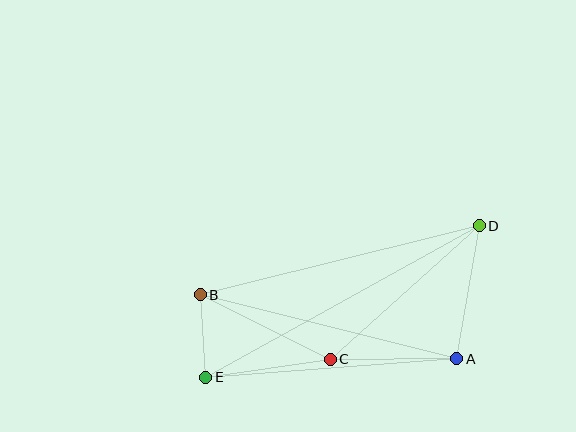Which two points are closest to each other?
Points B and E are closest to each other.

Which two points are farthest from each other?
Points D and E are farthest from each other.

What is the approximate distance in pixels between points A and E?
The distance between A and E is approximately 251 pixels.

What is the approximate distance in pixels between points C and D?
The distance between C and D is approximately 200 pixels.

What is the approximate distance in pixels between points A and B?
The distance between A and B is approximately 265 pixels.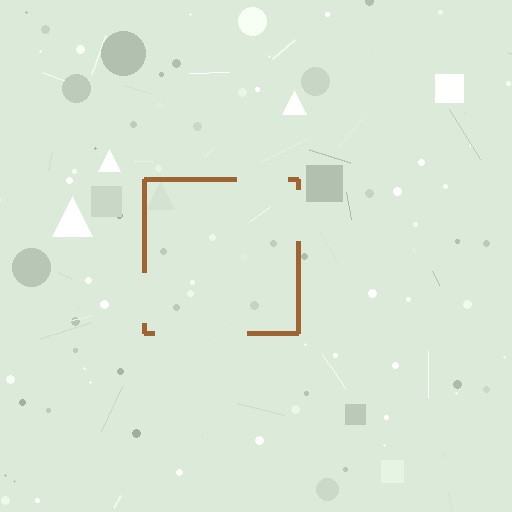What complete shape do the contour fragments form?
The contour fragments form a square.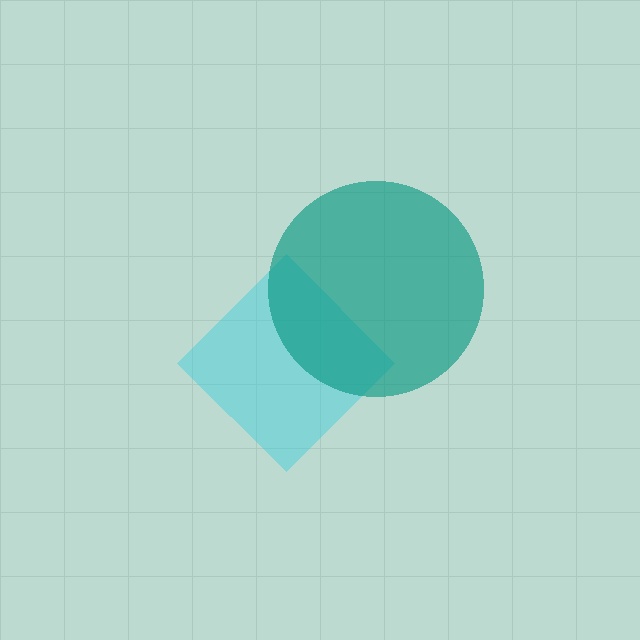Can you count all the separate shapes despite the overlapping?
Yes, there are 2 separate shapes.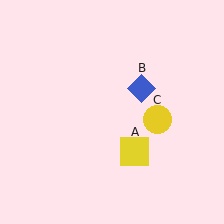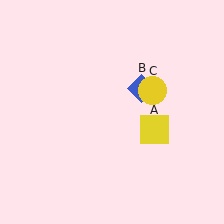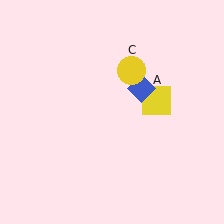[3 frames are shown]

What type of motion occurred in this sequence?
The yellow square (object A), yellow circle (object C) rotated counterclockwise around the center of the scene.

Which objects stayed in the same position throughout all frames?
Blue diamond (object B) remained stationary.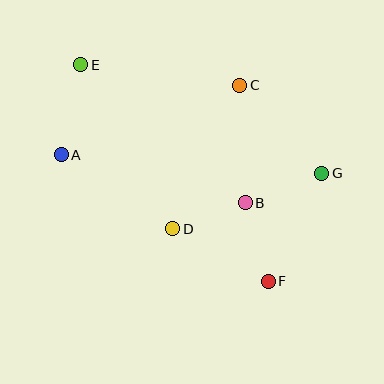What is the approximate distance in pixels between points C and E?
The distance between C and E is approximately 160 pixels.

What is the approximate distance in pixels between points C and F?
The distance between C and F is approximately 198 pixels.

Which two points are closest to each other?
Points B and D are closest to each other.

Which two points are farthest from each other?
Points E and F are farthest from each other.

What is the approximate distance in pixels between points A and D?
The distance between A and D is approximately 134 pixels.